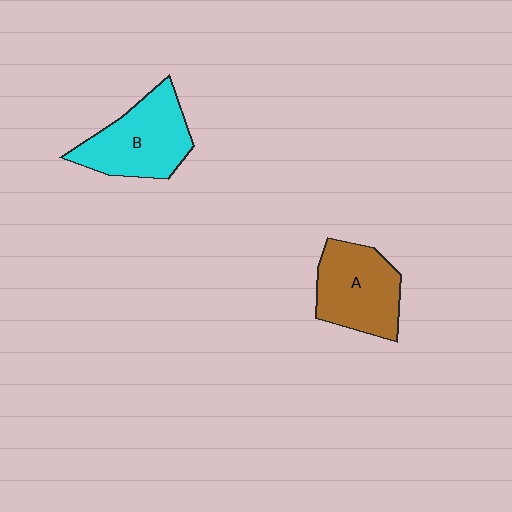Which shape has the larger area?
Shape B (cyan).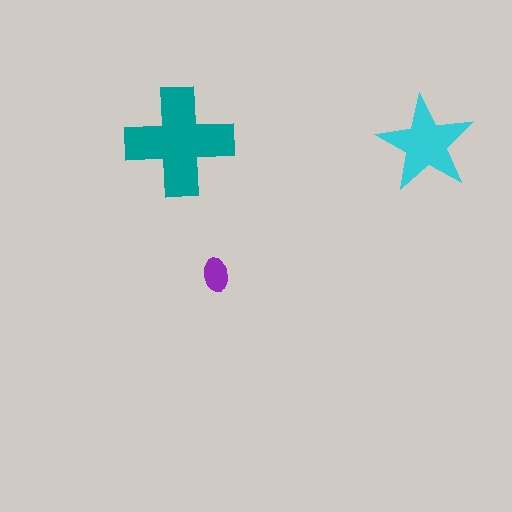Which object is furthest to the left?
The teal cross is leftmost.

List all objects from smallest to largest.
The purple ellipse, the cyan star, the teal cross.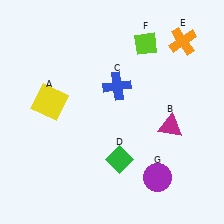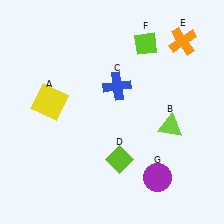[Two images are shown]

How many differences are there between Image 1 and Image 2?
There are 2 differences between the two images.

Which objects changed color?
B changed from magenta to lime. D changed from green to lime.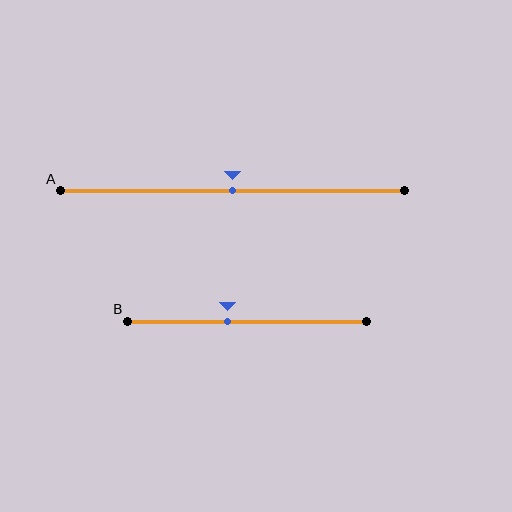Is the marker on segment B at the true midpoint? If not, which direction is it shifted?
No, the marker on segment B is shifted to the left by about 8% of the segment length.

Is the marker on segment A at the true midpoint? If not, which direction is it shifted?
Yes, the marker on segment A is at the true midpoint.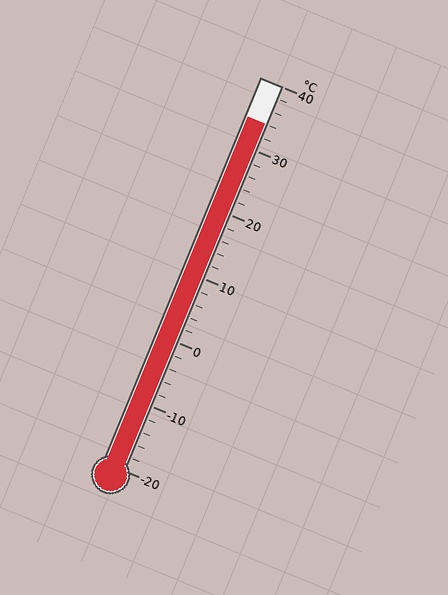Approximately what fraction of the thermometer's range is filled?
The thermometer is filled to approximately 90% of its range.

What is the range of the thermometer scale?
The thermometer scale ranges from -20°C to 40°C.